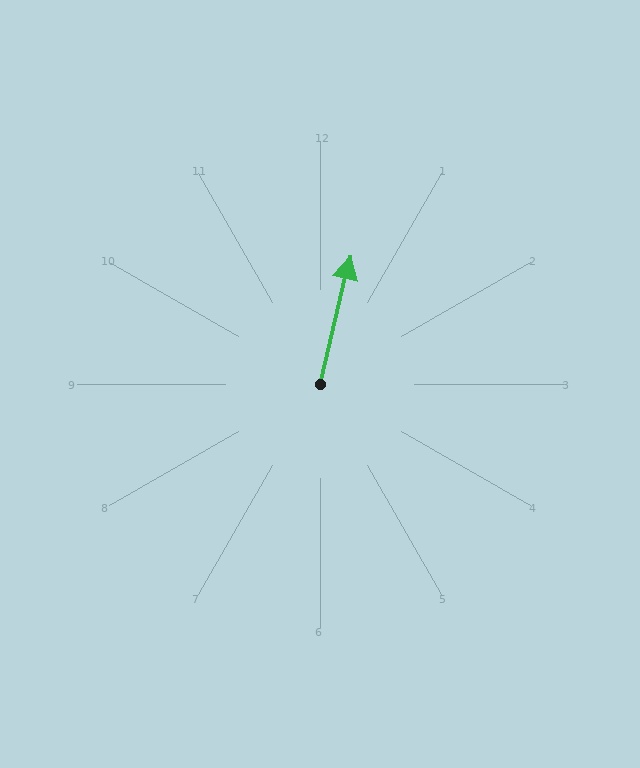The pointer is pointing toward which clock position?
Roughly 12 o'clock.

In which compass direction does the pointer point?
North.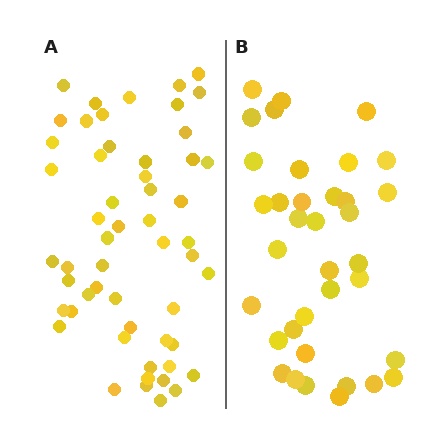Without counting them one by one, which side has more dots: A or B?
Region A (the left region) has more dots.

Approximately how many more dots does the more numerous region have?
Region A has approximately 20 more dots than region B.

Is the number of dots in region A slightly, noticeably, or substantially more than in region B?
Region A has substantially more. The ratio is roughly 1.5 to 1.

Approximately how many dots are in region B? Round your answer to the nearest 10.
About 40 dots. (The exact count is 36, which rounds to 40.)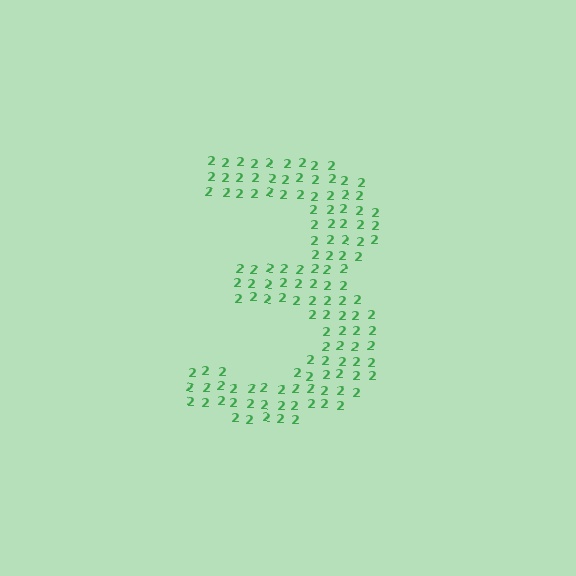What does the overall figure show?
The overall figure shows the digit 3.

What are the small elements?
The small elements are digit 2's.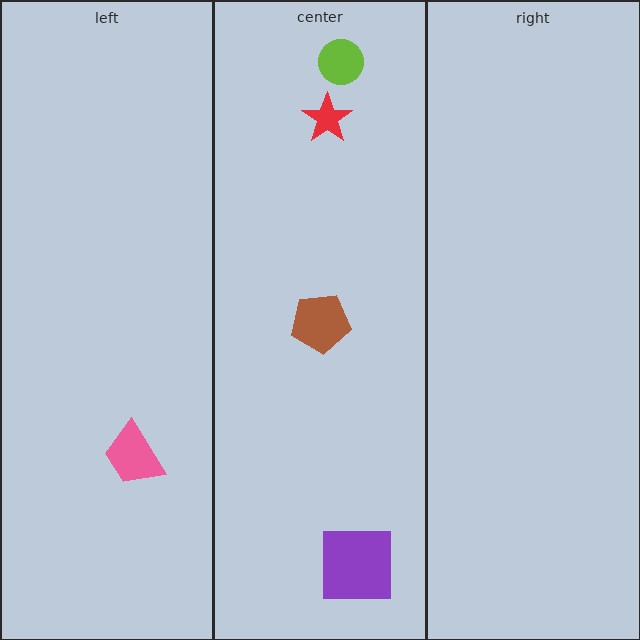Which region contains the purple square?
The center region.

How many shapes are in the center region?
4.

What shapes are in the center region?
The red star, the lime circle, the brown pentagon, the purple square.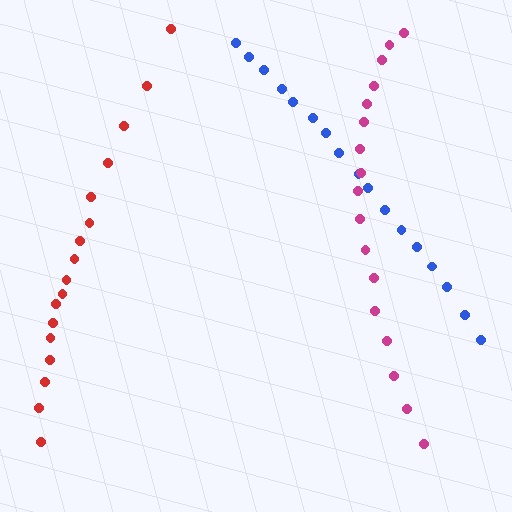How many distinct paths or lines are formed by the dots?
There are 3 distinct paths.